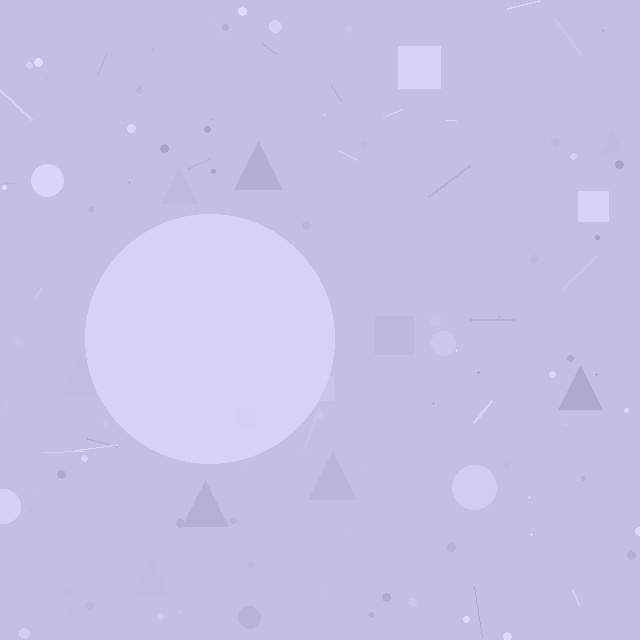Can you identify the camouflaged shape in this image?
The camouflaged shape is a circle.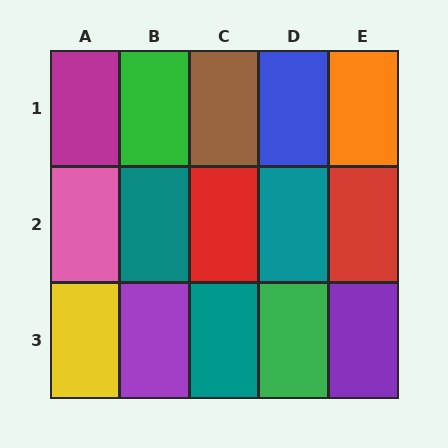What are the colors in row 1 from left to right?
Magenta, green, brown, blue, orange.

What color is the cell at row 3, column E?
Purple.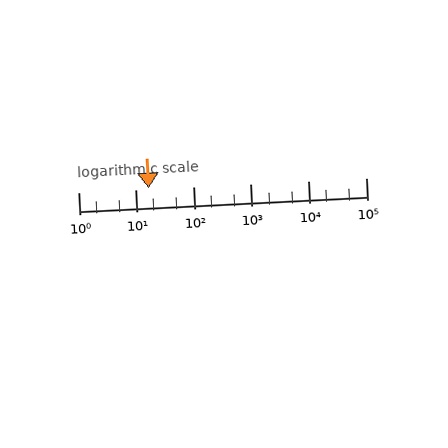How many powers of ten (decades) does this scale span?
The scale spans 5 decades, from 1 to 100000.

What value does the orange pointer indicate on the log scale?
The pointer indicates approximately 17.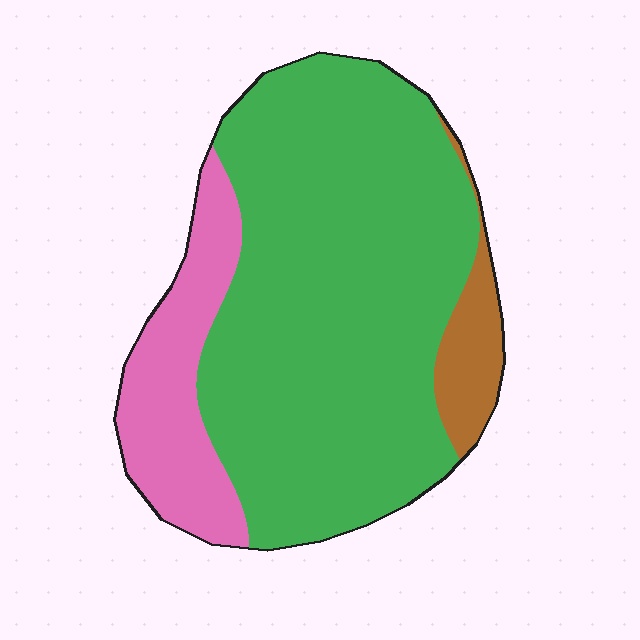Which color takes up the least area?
Brown, at roughly 5%.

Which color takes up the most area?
Green, at roughly 75%.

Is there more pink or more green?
Green.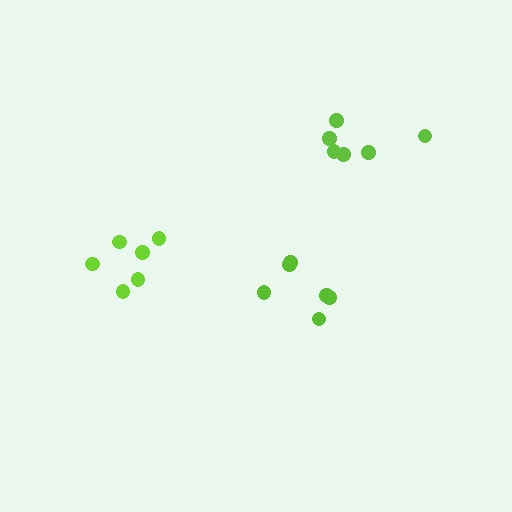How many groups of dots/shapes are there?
There are 3 groups.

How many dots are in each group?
Group 1: 6 dots, Group 2: 6 dots, Group 3: 6 dots (18 total).